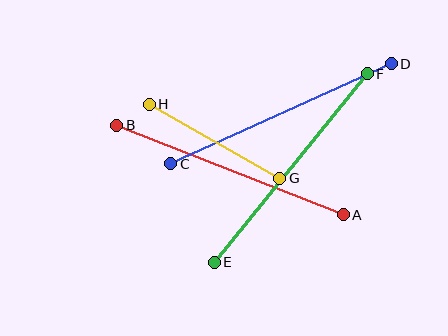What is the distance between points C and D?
The distance is approximately 242 pixels.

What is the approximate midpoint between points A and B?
The midpoint is at approximately (230, 170) pixels.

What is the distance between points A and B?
The distance is approximately 244 pixels.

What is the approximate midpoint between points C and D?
The midpoint is at approximately (281, 114) pixels.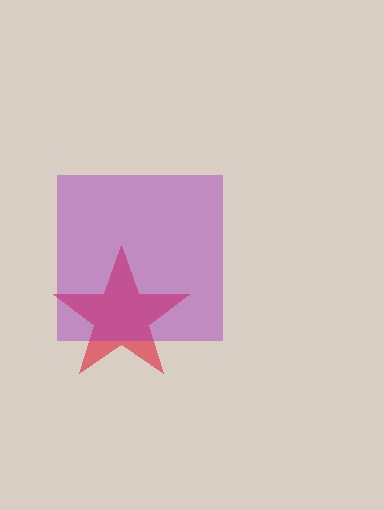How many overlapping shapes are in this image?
There are 2 overlapping shapes in the image.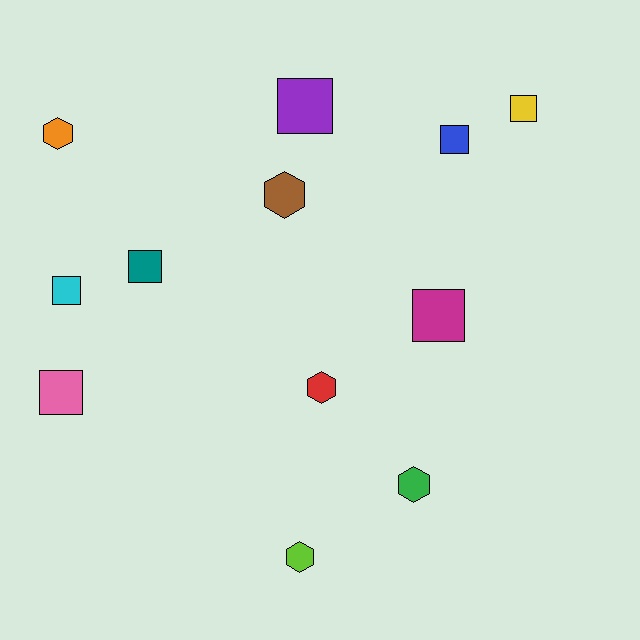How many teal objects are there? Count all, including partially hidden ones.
There is 1 teal object.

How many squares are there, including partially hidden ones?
There are 7 squares.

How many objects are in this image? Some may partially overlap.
There are 12 objects.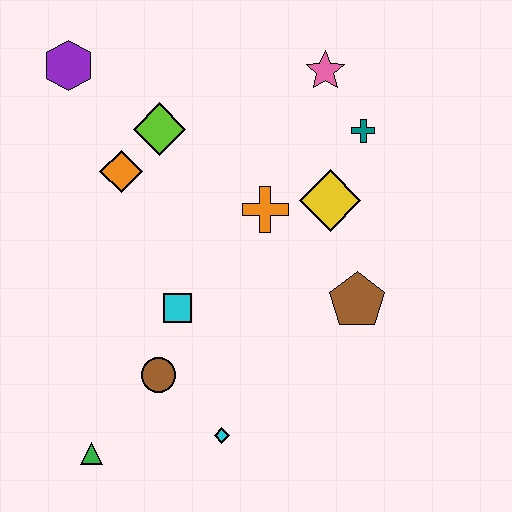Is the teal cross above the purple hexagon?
No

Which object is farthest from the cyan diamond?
The purple hexagon is farthest from the cyan diamond.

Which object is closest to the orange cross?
The yellow diamond is closest to the orange cross.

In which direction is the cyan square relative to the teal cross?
The cyan square is to the left of the teal cross.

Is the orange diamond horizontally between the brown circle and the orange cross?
No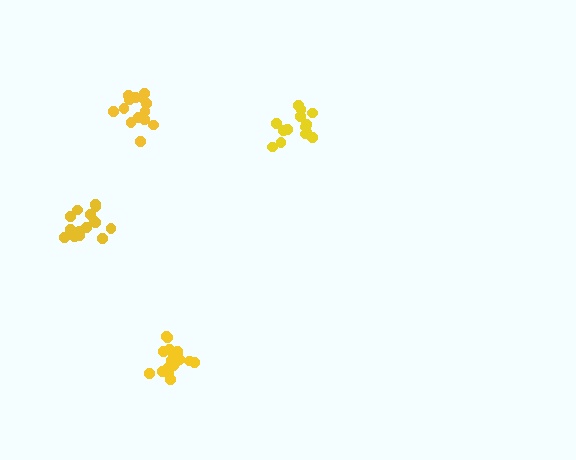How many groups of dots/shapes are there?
There are 4 groups.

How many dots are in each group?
Group 1: 16 dots, Group 2: 15 dots, Group 3: 14 dots, Group 4: 19 dots (64 total).